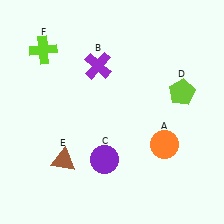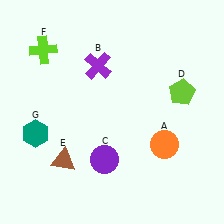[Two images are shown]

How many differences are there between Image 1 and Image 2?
There is 1 difference between the two images.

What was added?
A teal hexagon (G) was added in Image 2.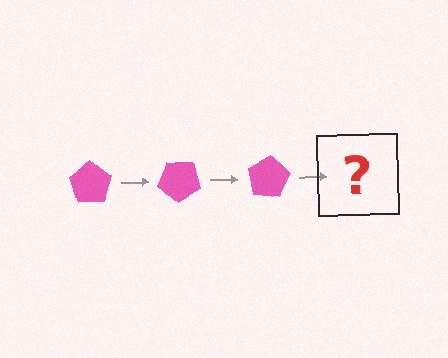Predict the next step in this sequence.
The next step is a pink pentagon rotated 120 degrees.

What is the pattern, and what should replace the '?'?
The pattern is that the pentagon rotates 40 degrees each step. The '?' should be a pink pentagon rotated 120 degrees.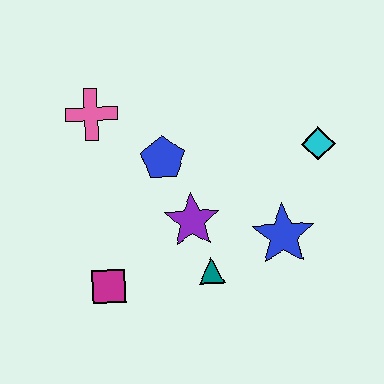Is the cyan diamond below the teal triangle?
No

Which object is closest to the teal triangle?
The purple star is closest to the teal triangle.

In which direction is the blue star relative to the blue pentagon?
The blue star is to the right of the blue pentagon.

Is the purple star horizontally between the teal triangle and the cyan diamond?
No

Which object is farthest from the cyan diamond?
The magenta square is farthest from the cyan diamond.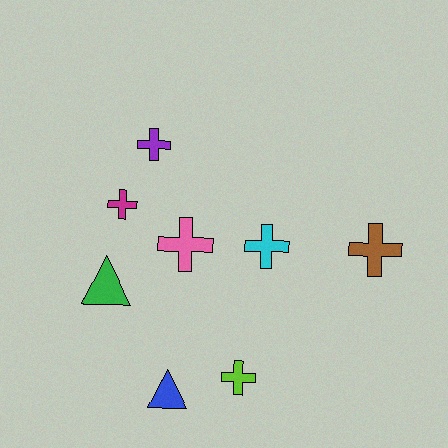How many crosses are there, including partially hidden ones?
There are 6 crosses.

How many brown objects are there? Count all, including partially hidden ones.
There is 1 brown object.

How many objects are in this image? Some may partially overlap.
There are 8 objects.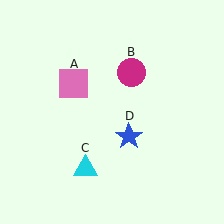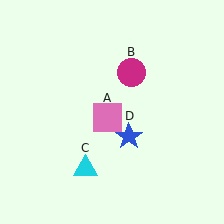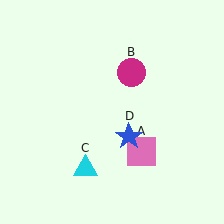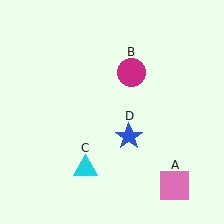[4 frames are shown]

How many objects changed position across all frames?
1 object changed position: pink square (object A).